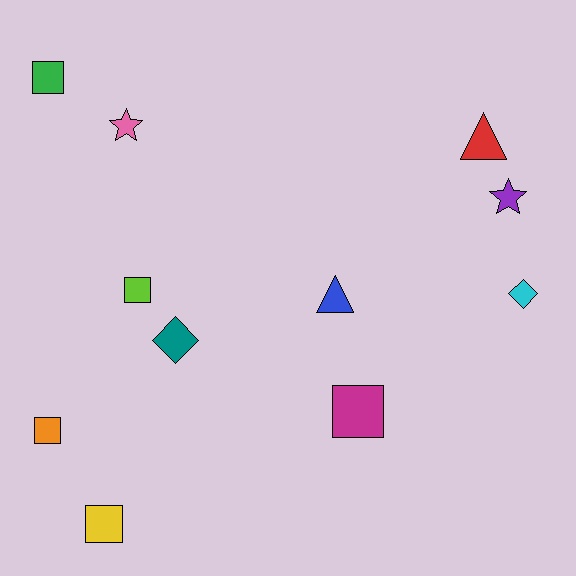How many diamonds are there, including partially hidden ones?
There are 2 diamonds.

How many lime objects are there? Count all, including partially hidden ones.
There is 1 lime object.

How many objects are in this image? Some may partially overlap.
There are 11 objects.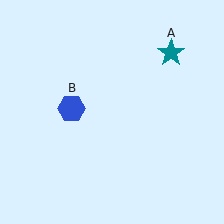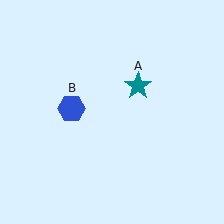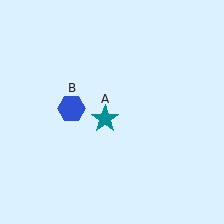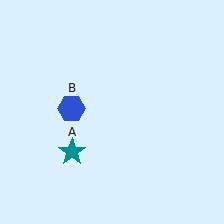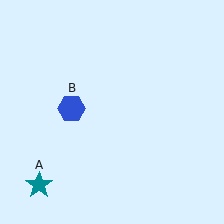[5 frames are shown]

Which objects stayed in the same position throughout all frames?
Blue hexagon (object B) remained stationary.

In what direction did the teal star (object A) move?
The teal star (object A) moved down and to the left.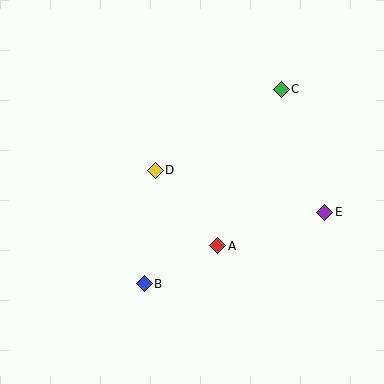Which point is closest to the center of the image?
Point D at (155, 170) is closest to the center.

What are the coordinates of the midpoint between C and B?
The midpoint between C and B is at (213, 186).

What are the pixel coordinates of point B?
Point B is at (144, 284).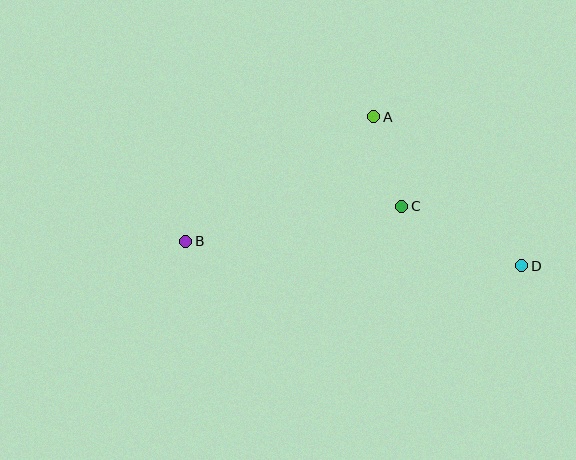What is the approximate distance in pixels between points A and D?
The distance between A and D is approximately 210 pixels.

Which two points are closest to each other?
Points A and C are closest to each other.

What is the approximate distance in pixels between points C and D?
The distance between C and D is approximately 134 pixels.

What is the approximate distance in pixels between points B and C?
The distance between B and C is approximately 219 pixels.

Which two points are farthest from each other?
Points B and D are farthest from each other.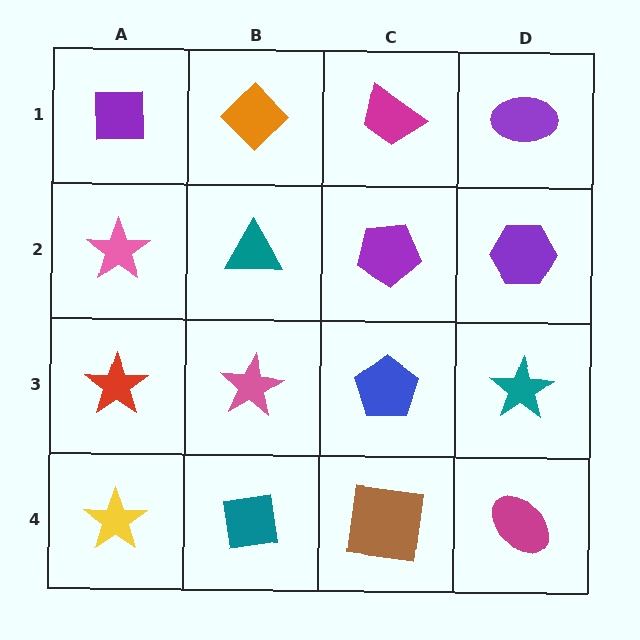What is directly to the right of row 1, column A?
An orange diamond.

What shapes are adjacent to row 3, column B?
A teal triangle (row 2, column B), a teal square (row 4, column B), a red star (row 3, column A), a blue pentagon (row 3, column C).